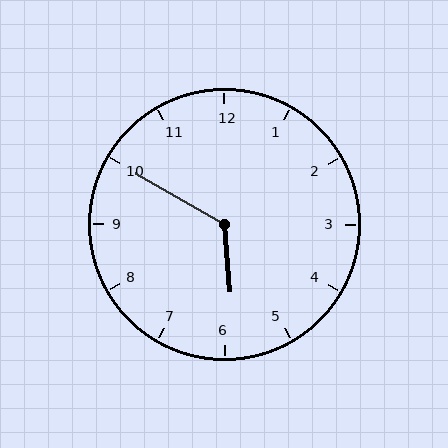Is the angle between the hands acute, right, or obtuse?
It is obtuse.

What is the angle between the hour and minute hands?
Approximately 125 degrees.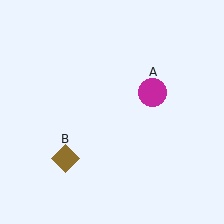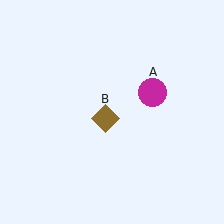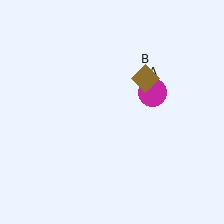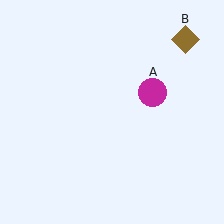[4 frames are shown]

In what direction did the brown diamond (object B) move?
The brown diamond (object B) moved up and to the right.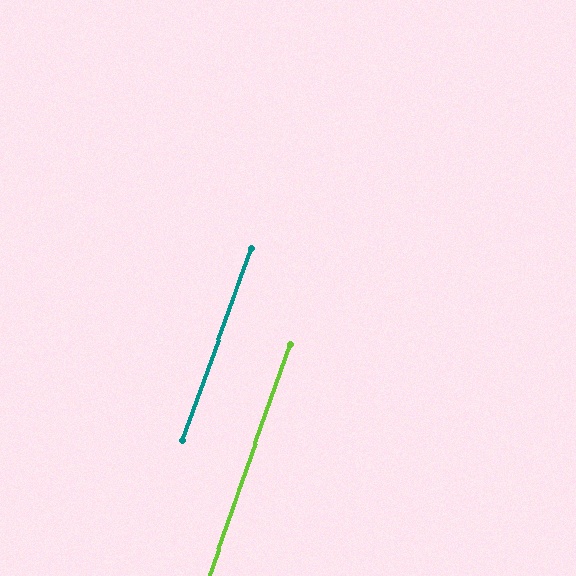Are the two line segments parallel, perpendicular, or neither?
Parallel — their directions differ by only 0.4°.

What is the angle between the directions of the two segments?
Approximately 0 degrees.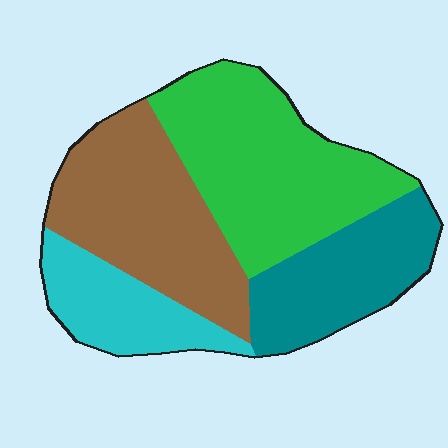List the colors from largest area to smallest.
From largest to smallest: green, brown, teal, cyan.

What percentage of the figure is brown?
Brown takes up about one third (1/3) of the figure.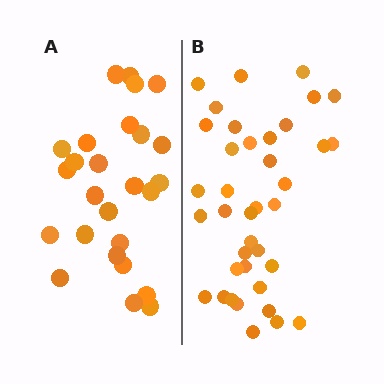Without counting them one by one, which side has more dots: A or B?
Region B (the right region) has more dots.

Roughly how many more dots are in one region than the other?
Region B has roughly 12 or so more dots than region A.